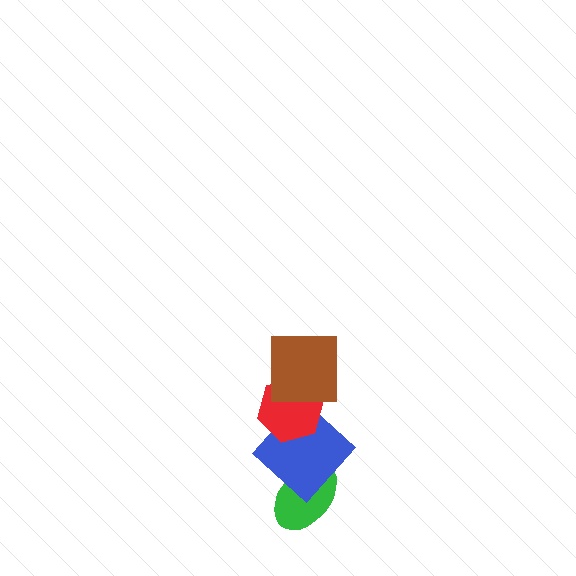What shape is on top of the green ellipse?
The blue diamond is on top of the green ellipse.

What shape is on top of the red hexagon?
The brown square is on top of the red hexagon.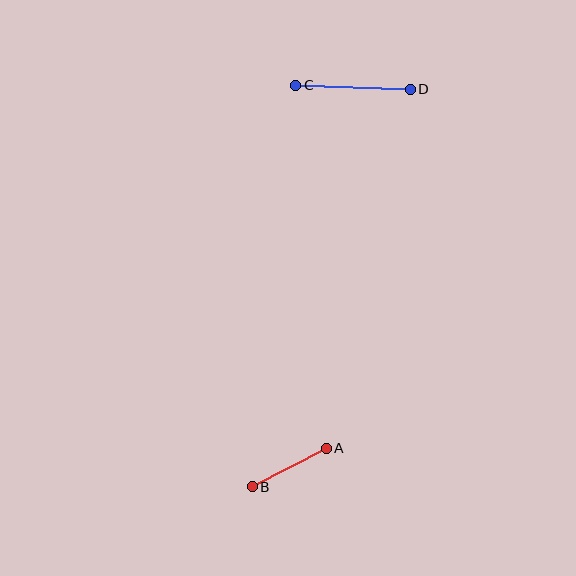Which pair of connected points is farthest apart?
Points C and D are farthest apart.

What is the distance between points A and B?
The distance is approximately 83 pixels.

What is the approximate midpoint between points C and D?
The midpoint is at approximately (353, 87) pixels.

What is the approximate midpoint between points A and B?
The midpoint is at approximately (289, 468) pixels.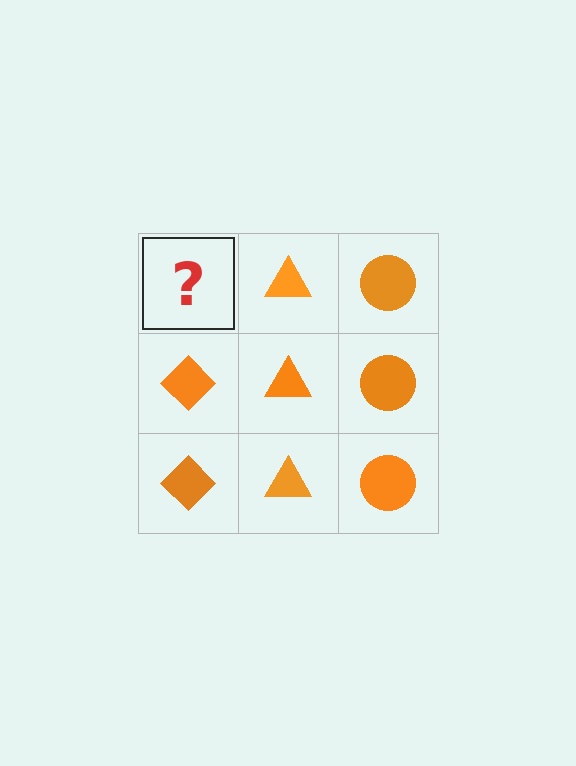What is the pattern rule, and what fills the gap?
The rule is that each column has a consistent shape. The gap should be filled with an orange diamond.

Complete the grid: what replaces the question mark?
The question mark should be replaced with an orange diamond.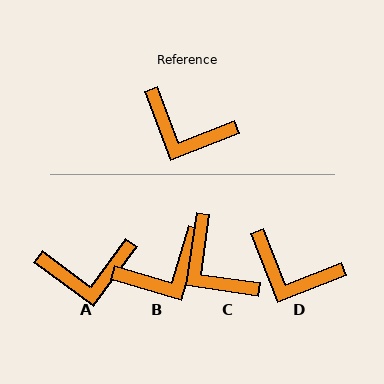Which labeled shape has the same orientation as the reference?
D.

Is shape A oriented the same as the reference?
No, it is off by about 33 degrees.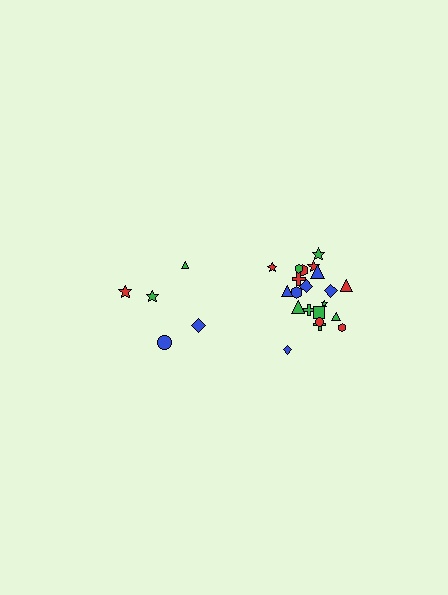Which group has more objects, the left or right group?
The right group.